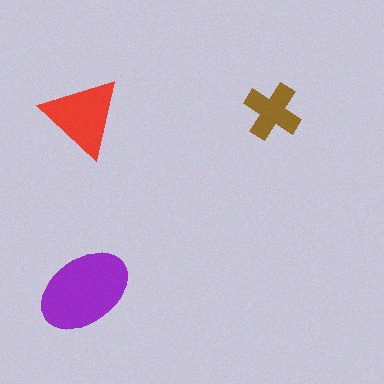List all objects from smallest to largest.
The brown cross, the red triangle, the purple ellipse.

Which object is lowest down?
The purple ellipse is bottommost.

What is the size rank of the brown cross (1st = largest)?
3rd.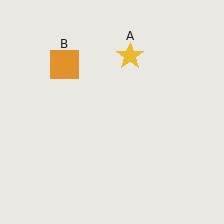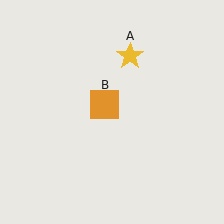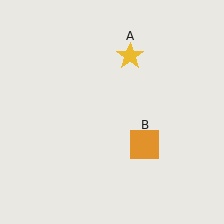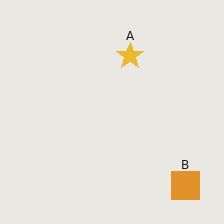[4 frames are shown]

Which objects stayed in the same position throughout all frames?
Yellow star (object A) remained stationary.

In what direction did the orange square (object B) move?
The orange square (object B) moved down and to the right.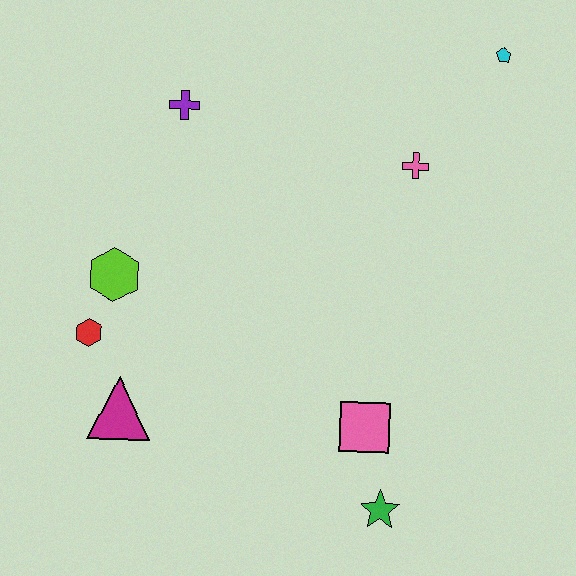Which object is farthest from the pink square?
The cyan pentagon is farthest from the pink square.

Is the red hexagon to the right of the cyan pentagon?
No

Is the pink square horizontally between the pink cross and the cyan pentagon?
No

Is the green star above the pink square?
No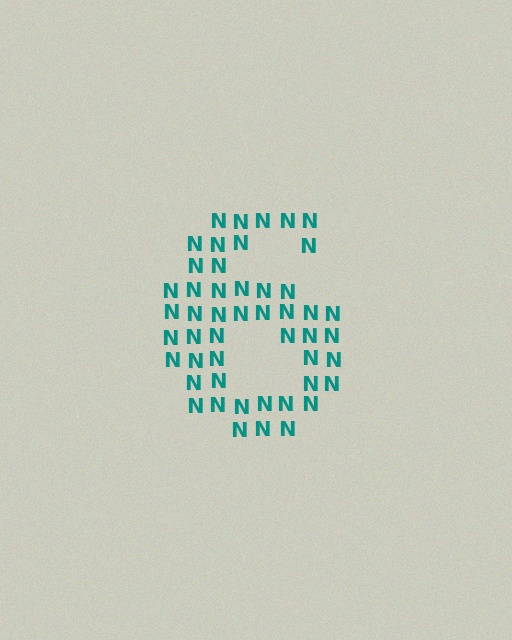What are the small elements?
The small elements are letter N's.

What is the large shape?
The large shape is the digit 6.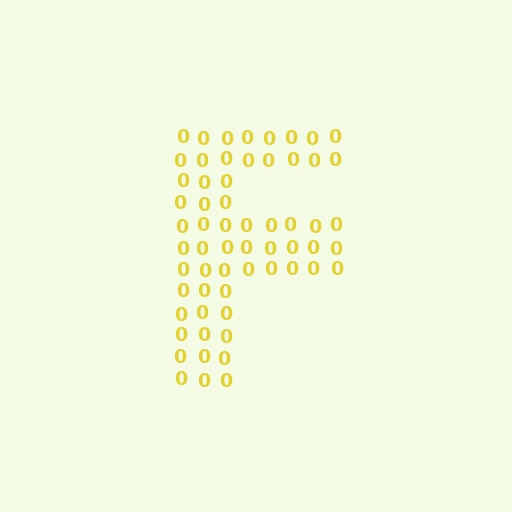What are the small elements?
The small elements are digit 0's.